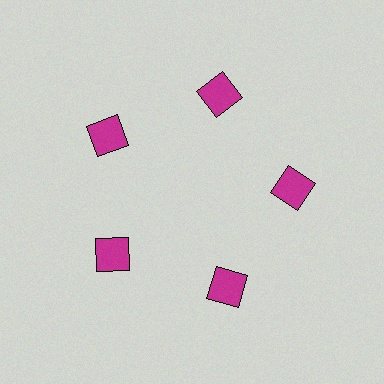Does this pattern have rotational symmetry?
Yes, this pattern has 5-fold rotational symmetry. It looks the same after rotating 72 degrees around the center.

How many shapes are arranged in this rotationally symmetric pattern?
There are 5 shapes, arranged in 5 groups of 1.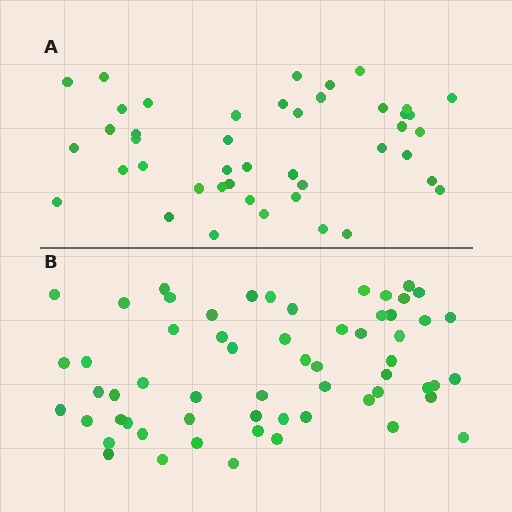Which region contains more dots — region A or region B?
Region B (the bottom region) has more dots.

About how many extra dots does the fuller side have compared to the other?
Region B has approximately 15 more dots than region A.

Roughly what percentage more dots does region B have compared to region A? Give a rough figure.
About 35% more.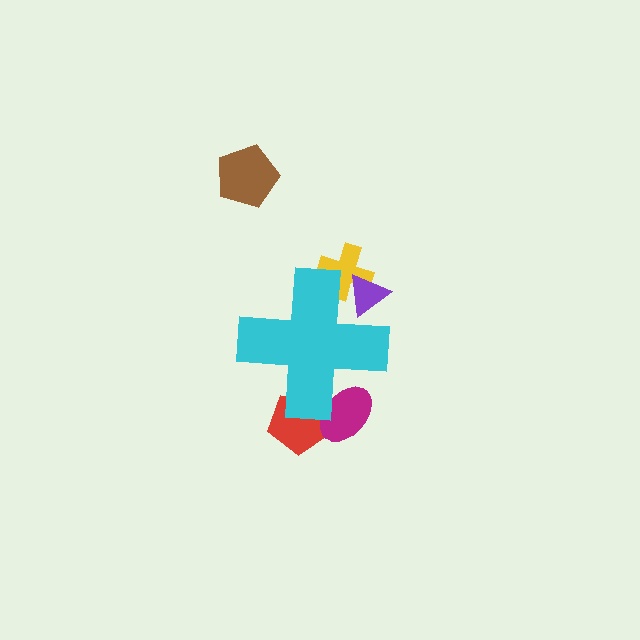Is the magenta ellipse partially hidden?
Yes, the magenta ellipse is partially hidden behind the cyan cross.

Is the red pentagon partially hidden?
Yes, the red pentagon is partially hidden behind the cyan cross.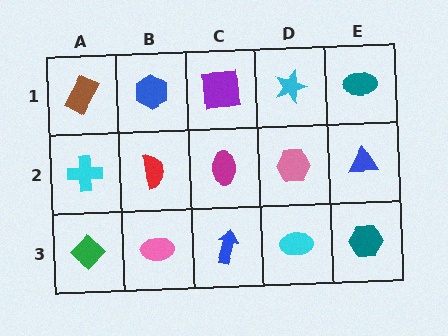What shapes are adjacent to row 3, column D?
A pink hexagon (row 2, column D), a blue arrow (row 3, column C), a teal hexagon (row 3, column E).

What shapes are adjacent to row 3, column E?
A blue triangle (row 2, column E), a cyan ellipse (row 3, column D).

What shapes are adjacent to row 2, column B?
A blue hexagon (row 1, column B), a pink ellipse (row 3, column B), a cyan cross (row 2, column A), a magenta ellipse (row 2, column C).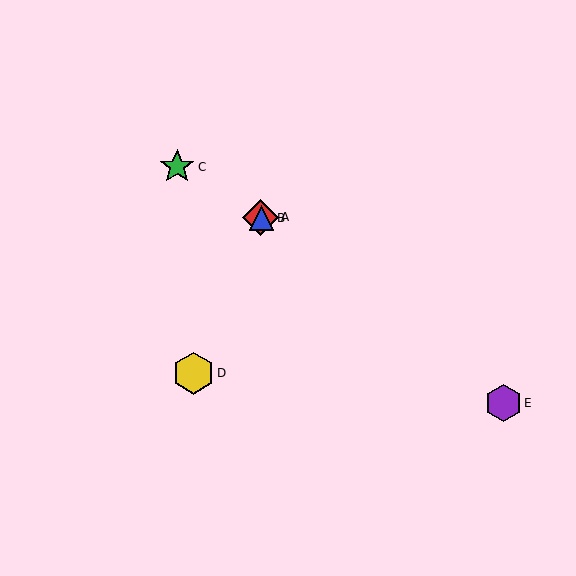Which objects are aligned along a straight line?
Objects A, B, C are aligned along a straight line.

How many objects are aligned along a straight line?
3 objects (A, B, C) are aligned along a straight line.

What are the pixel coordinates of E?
Object E is at (503, 403).